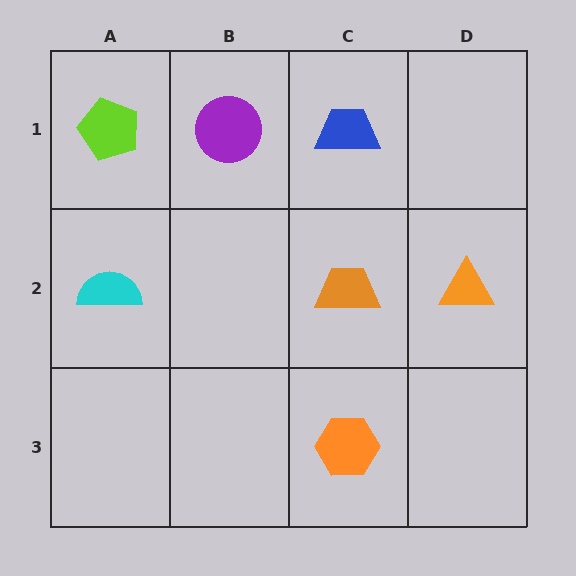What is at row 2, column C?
An orange trapezoid.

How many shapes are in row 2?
3 shapes.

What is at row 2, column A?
A cyan semicircle.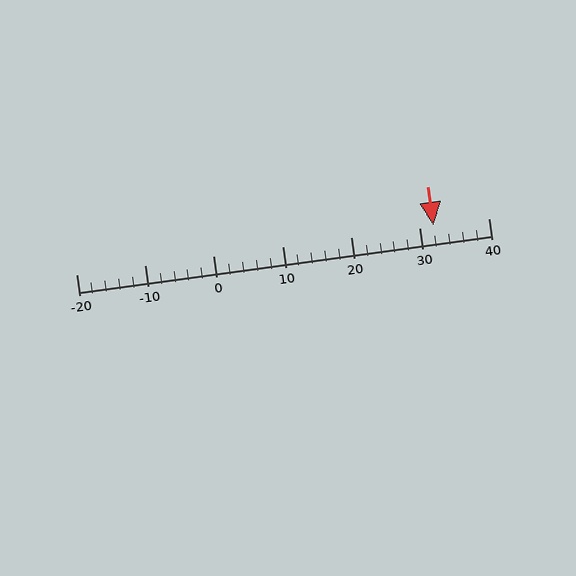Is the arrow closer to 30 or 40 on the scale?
The arrow is closer to 30.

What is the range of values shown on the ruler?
The ruler shows values from -20 to 40.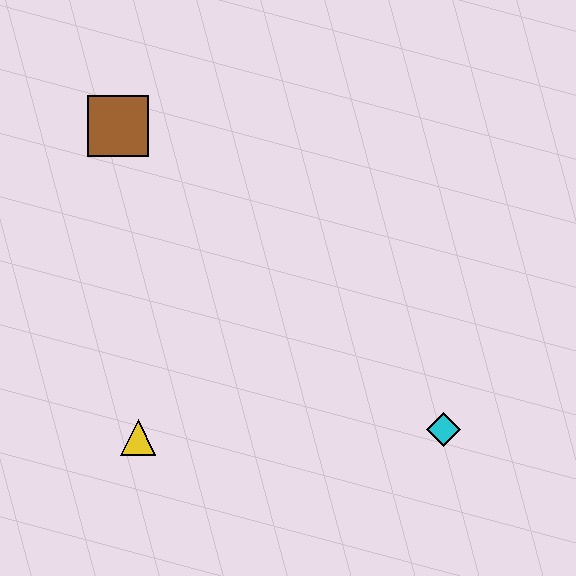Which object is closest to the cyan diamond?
The yellow triangle is closest to the cyan diamond.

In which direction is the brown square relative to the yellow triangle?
The brown square is above the yellow triangle.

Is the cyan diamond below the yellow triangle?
No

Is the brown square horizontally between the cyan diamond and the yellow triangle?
No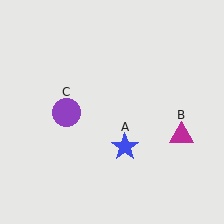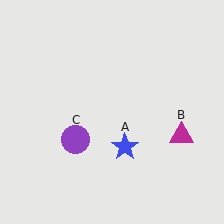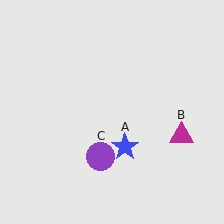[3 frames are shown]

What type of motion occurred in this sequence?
The purple circle (object C) rotated counterclockwise around the center of the scene.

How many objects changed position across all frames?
1 object changed position: purple circle (object C).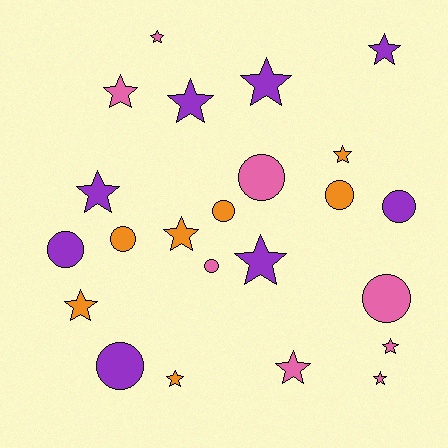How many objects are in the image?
There are 23 objects.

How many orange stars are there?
There are 4 orange stars.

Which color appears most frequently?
Purple, with 8 objects.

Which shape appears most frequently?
Star, with 14 objects.